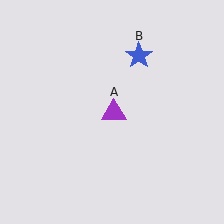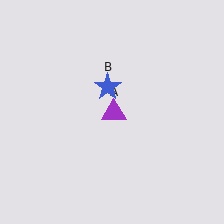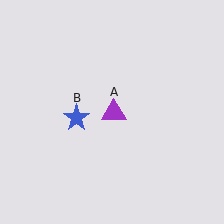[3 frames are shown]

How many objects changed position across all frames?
1 object changed position: blue star (object B).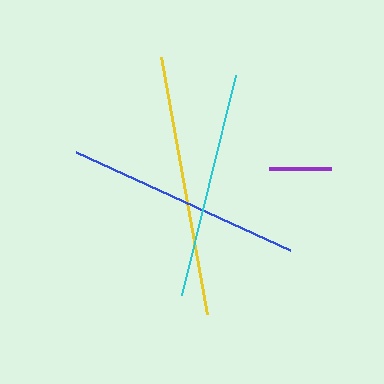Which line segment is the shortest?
The purple line is the shortest at approximately 62 pixels.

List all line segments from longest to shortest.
From longest to shortest: yellow, blue, cyan, purple.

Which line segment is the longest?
The yellow line is the longest at approximately 261 pixels.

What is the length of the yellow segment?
The yellow segment is approximately 261 pixels long.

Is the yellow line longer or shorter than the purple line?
The yellow line is longer than the purple line.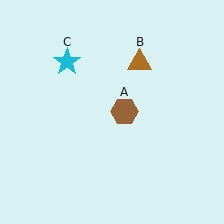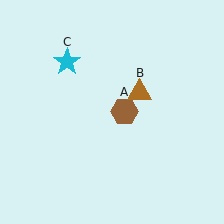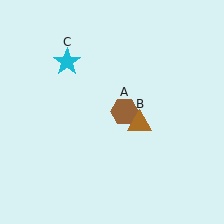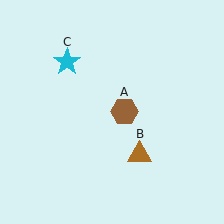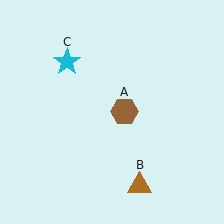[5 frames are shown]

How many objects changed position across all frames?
1 object changed position: brown triangle (object B).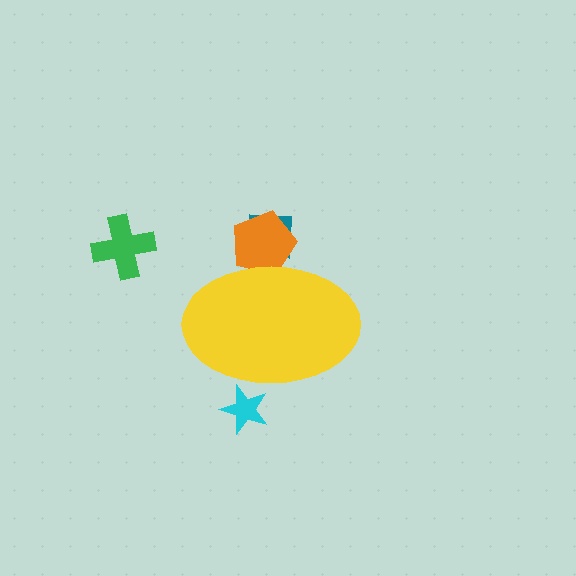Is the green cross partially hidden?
No, the green cross is fully visible.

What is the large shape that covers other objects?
A yellow ellipse.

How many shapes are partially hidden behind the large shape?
3 shapes are partially hidden.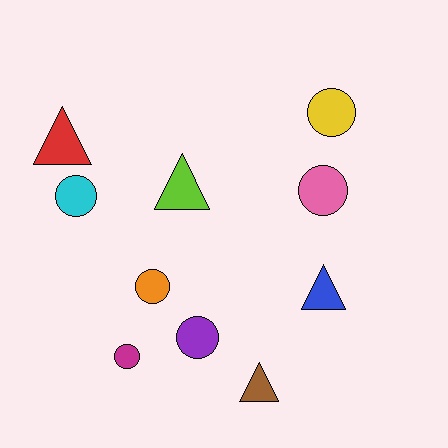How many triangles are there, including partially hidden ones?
There are 4 triangles.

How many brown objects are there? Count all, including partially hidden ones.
There is 1 brown object.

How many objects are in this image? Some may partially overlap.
There are 10 objects.